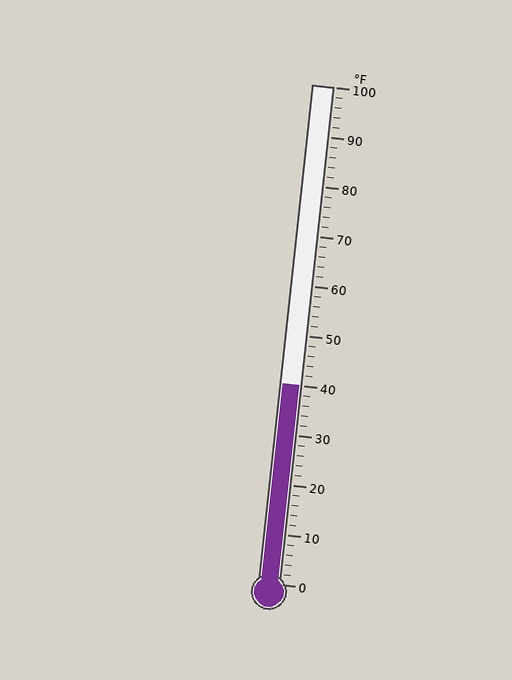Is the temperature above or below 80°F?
The temperature is below 80°F.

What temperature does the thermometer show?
The thermometer shows approximately 40°F.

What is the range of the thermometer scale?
The thermometer scale ranges from 0°F to 100°F.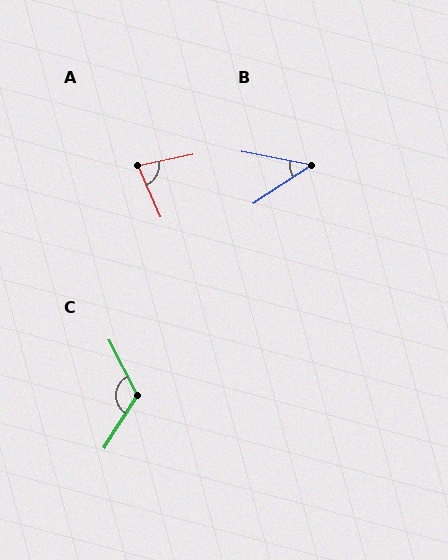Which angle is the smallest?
B, at approximately 45 degrees.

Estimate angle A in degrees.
Approximately 79 degrees.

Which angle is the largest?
C, at approximately 120 degrees.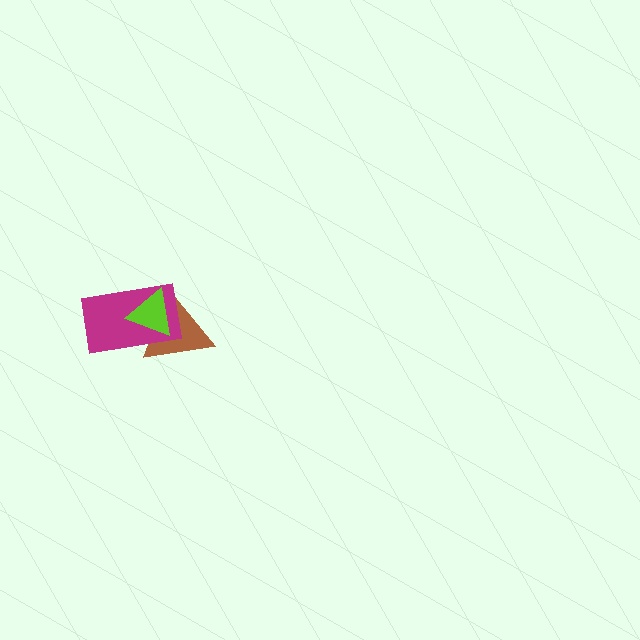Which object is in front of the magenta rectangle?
The lime triangle is in front of the magenta rectangle.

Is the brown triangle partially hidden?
Yes, it is partially covered by another shape.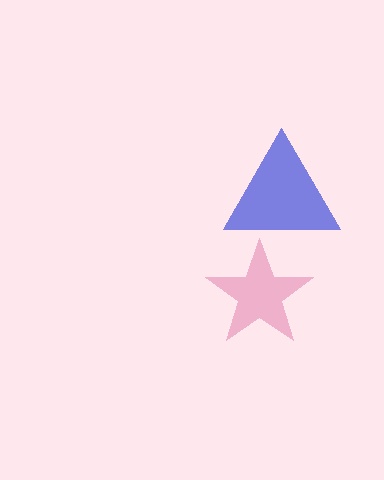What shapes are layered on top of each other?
The layered shapes are: a pink star, a blue triangle.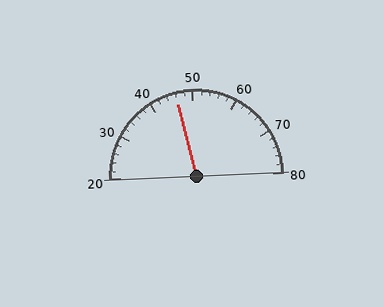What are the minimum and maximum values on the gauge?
The gauge ranges from 20 to 80.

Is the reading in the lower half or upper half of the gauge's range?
The reading is in the lower half of the range (20 to 80).